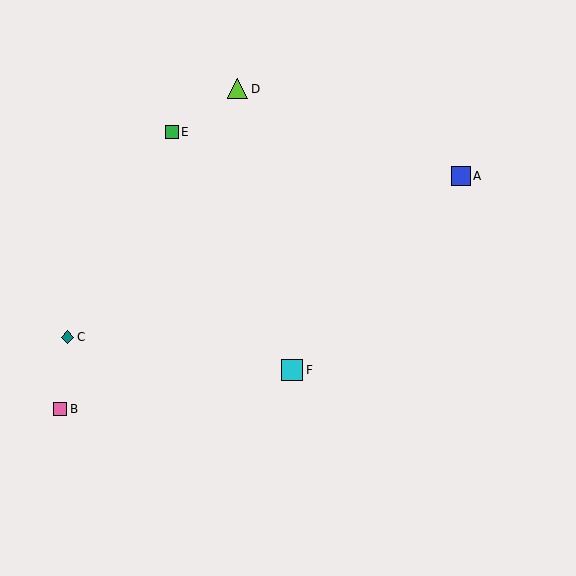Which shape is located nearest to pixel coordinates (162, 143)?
The green square (labeled E) at (172, 132) is nearest to that location.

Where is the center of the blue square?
The center of the blue square is at (461, 176).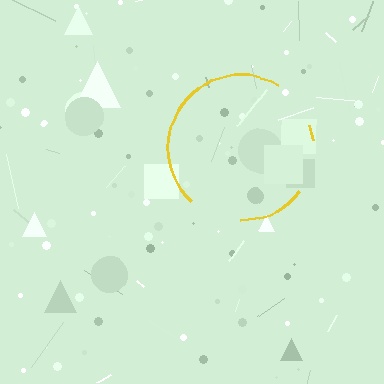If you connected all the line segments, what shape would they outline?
They would outline a circle.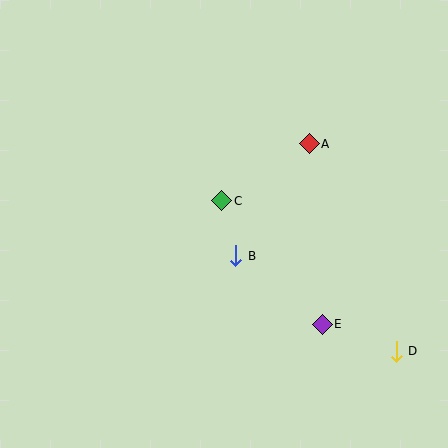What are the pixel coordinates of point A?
Point A is at (309, 144).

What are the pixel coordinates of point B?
Point B is at (236, 256).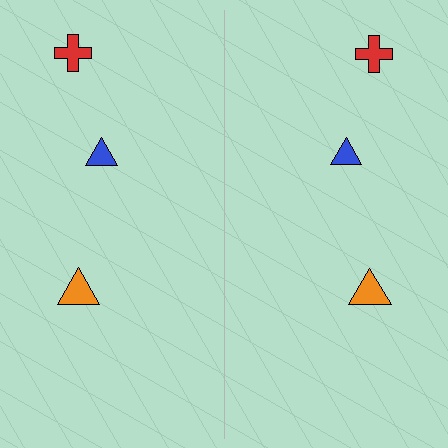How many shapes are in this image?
There are 6 shapes in this image.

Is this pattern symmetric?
Yes, this pattern has bilateral (reflection) symmetry.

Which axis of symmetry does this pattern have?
The pattern has a vertical axis of symmetry running through the center of the image.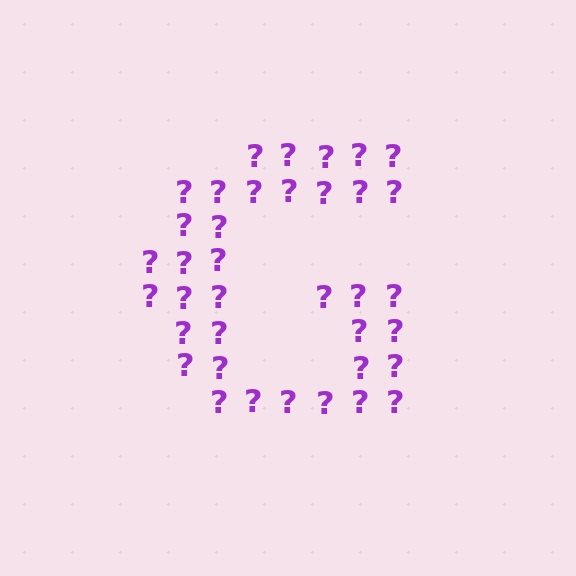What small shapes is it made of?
It is made of small question marks.